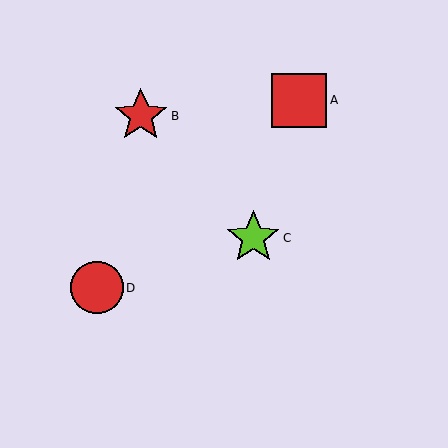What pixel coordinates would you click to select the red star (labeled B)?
Click at (141, 116) to select the red star B.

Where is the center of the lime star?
The center of the lime star is at (253, 238).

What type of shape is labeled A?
Shape A is a red square.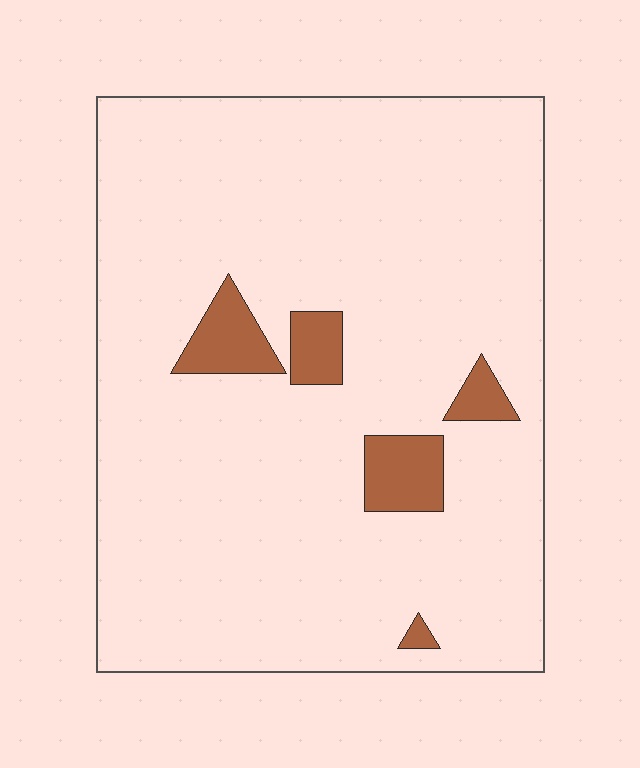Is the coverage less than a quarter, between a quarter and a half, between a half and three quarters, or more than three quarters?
Less than a quarter.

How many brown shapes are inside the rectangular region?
5.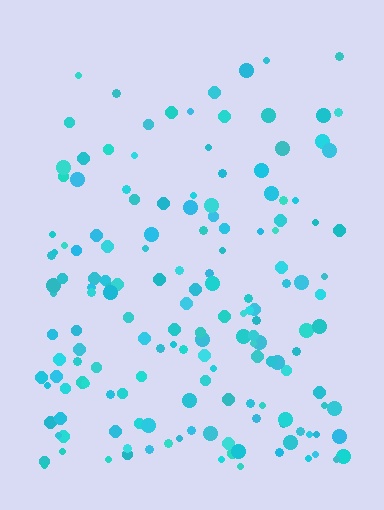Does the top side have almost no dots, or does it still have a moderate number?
Still a moderate number, just noticeably fewer than the bottom.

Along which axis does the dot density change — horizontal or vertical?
Vertical.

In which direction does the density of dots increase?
From top to bottom, with the bottom side densest.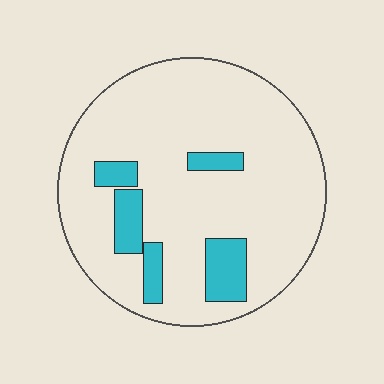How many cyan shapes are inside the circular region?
5.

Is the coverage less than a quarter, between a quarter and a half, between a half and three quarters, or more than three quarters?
Less than a quarter.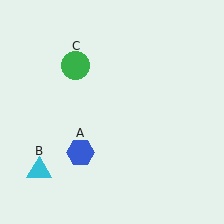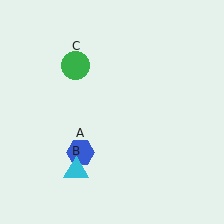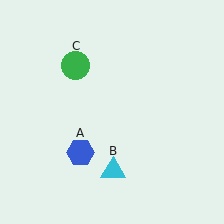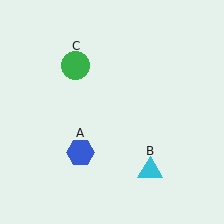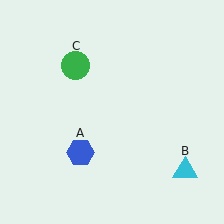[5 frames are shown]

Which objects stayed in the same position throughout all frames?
Blue hexagon (object A) and green circle (object C) remained stationary.